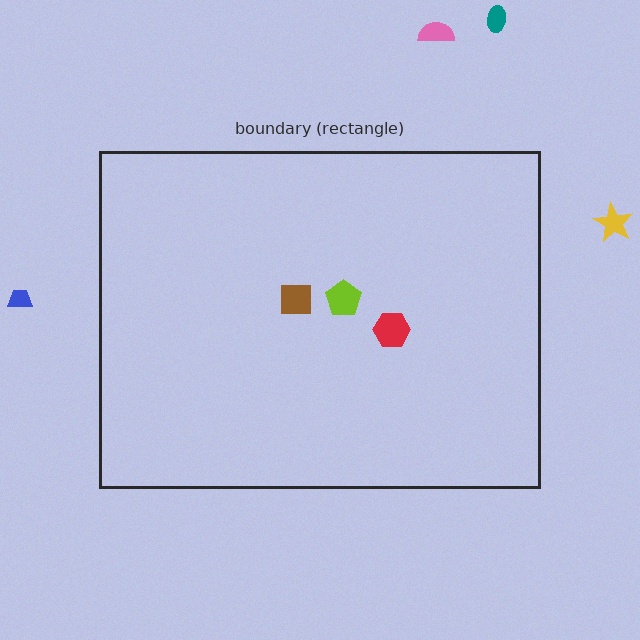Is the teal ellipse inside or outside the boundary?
Outside.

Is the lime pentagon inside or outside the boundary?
Inside.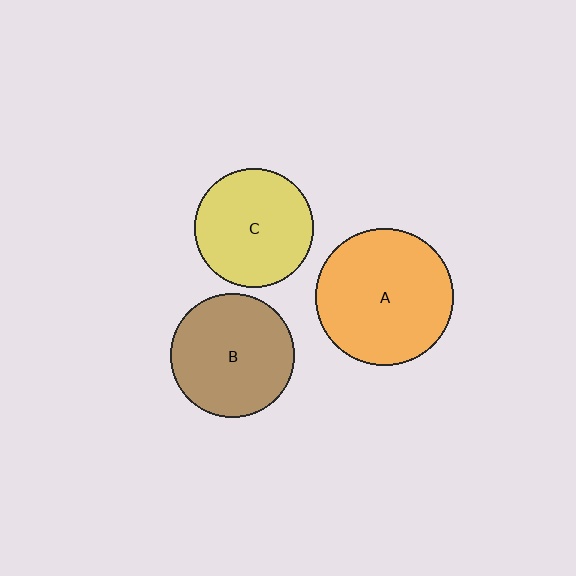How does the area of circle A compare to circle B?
Approximately 1.2 times.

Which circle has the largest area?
Circle A (orange).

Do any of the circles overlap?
No, none of the circles overlap.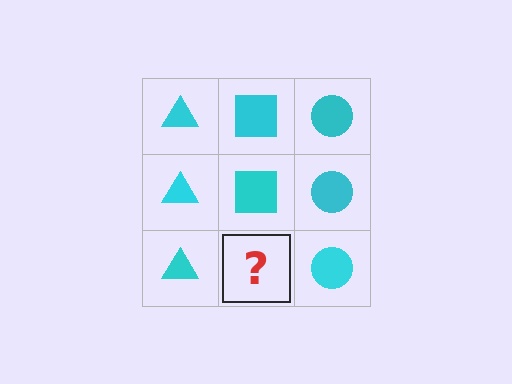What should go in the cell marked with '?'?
The missing cell should contain a cyan square.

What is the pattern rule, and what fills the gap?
The rule is that each column has a consistent shape. The gap should be filled with a cyan square.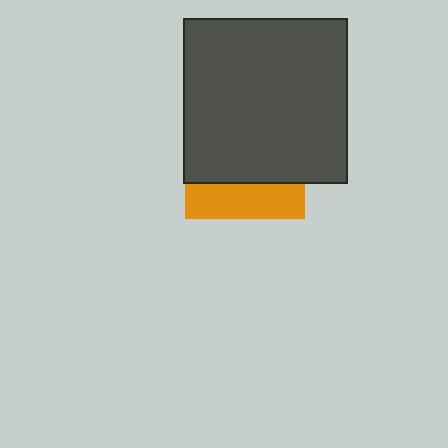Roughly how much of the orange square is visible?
A small part of it is visible (roughly 30%).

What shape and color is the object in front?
The object in front is a dark gray square.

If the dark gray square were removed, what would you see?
You would see the complete orange square.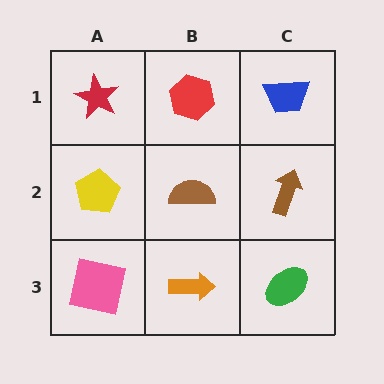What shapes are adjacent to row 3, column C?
A brown arrow (row 2, column C), an orange arrow (row 3, column B).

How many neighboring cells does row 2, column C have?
3.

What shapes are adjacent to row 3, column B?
A brown semicircle (row 2, column B), a pink square (row 3, column A), a green ellipse (row 3, column C).